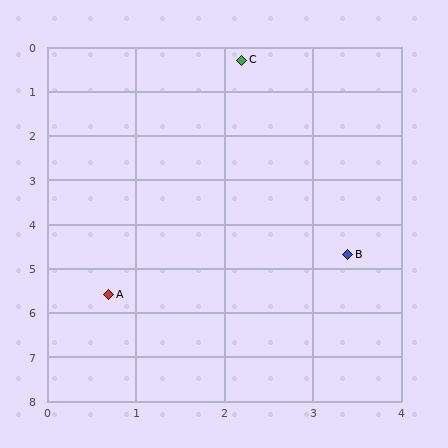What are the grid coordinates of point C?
Point C is at approximately (2.2, 0.3).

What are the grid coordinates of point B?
Point B is at approximately (3.4, 4.7).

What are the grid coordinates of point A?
Point A is at approximately (0.7, 5.6).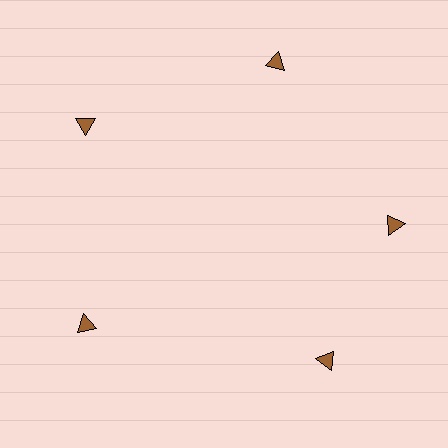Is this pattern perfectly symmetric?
No. The 5 brown triangles are arranged in a ring, but one element near the 5 o'clock position is rotated out of alignment along the ring, breaking the 5-fold rotational symmetry.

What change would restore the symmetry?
The symmetry would be restored by rotating it back into even spacing with its neighbors so that all 5 triangles sit at equal angles and equal distance from the center.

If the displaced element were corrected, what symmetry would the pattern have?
It would have 5-fold rotational symmetry — the pattern would map onto itself every 72 degrees.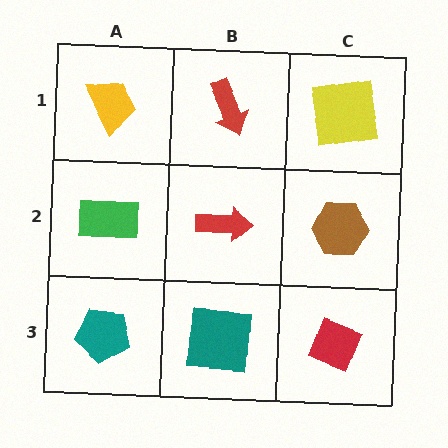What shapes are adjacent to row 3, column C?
A brown hexagon (row 2, column C), a teal square (row 3, column B).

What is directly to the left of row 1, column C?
A red arrow.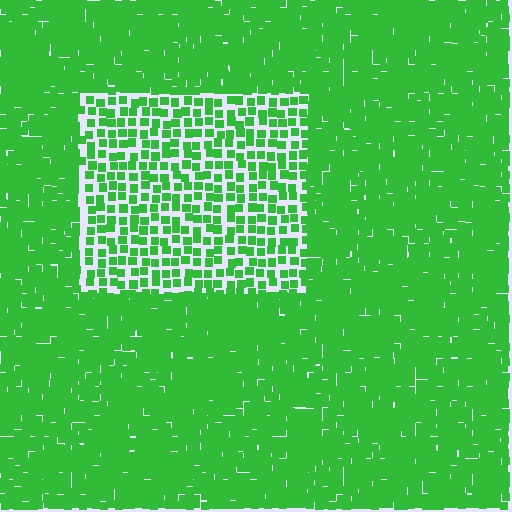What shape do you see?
I see a rectangle.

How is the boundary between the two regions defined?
The boundary is defined by a change in element density (approximately 2.2x ratio). All elements are the same color, size, and shape.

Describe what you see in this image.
The image contains small green elements arranged at two different densities. A rectangle-shaped region is visible where the elements are less densely packed than the surrounding area.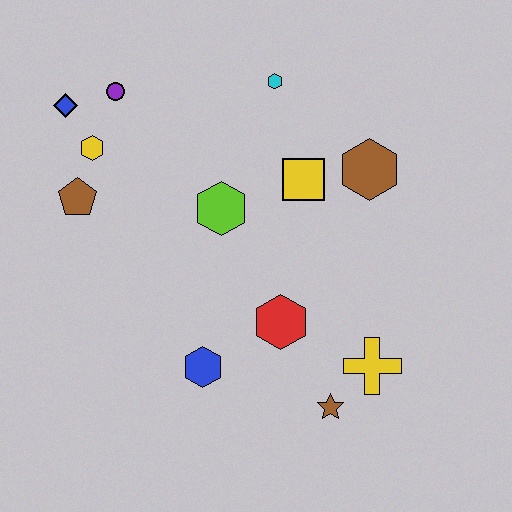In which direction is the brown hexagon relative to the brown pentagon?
The brown hexagon is to the right of the brown pentagon.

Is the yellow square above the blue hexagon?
Yes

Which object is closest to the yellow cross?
The brown star is closest to the yellow cross.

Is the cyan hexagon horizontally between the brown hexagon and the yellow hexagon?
Yes